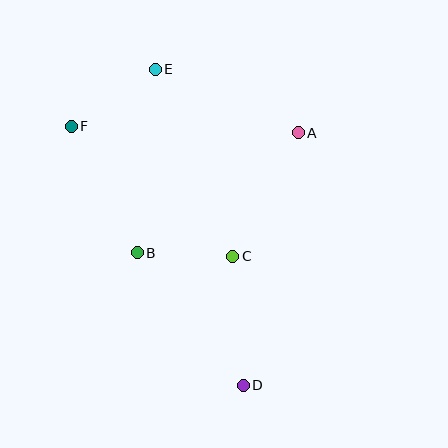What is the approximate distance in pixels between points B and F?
The distance between B and F is approximately 143 pixels.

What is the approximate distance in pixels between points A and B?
The distance between A and B is approximately 201 pixels.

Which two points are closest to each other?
Points B and C are closest to each other.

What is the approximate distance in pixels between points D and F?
The distance between D and F is approximately 311 pixels.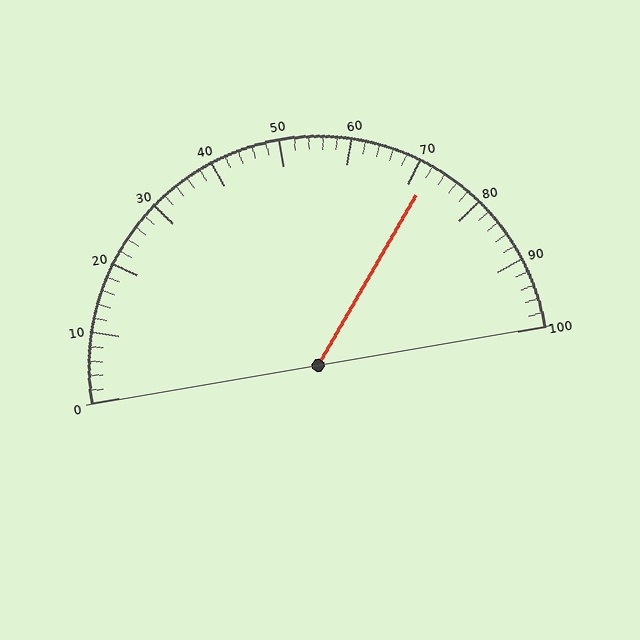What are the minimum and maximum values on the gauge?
The gauge ranges from 0 to 100.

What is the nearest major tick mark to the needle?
The nearest major tick mark is 70.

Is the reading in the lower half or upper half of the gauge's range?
The reading is in the upper half of the range (0 to 100).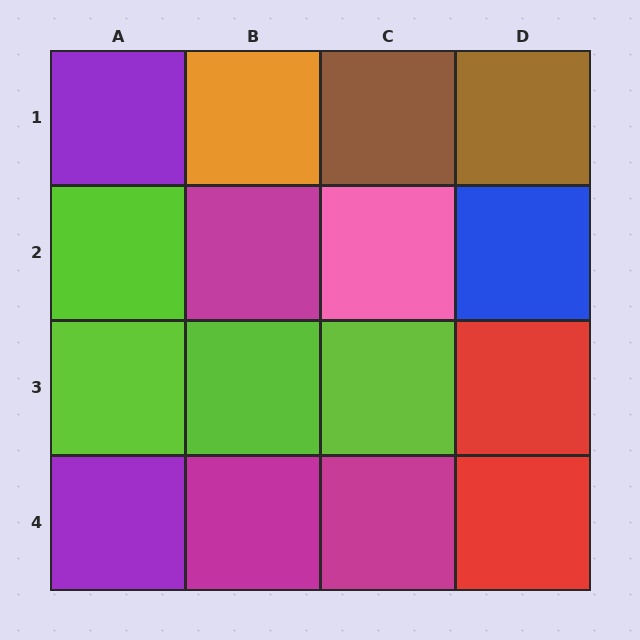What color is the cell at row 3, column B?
Lime.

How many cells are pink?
1 cell is pink.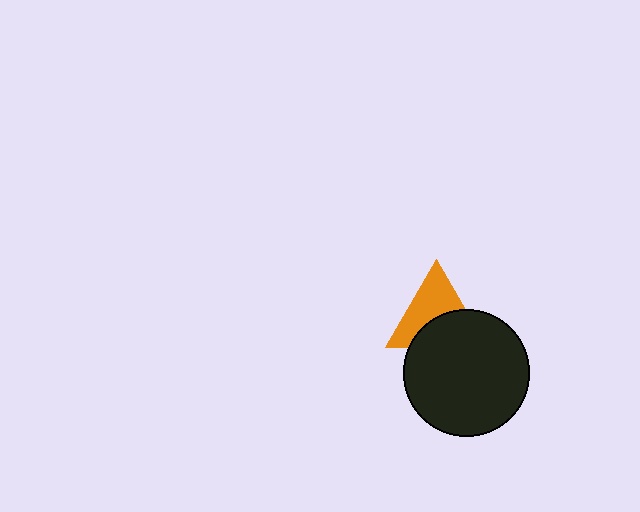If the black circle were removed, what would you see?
You would see the complete orange triangle.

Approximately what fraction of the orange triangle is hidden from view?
Roughly 44% of the orange triangle is hidden behind the black circle.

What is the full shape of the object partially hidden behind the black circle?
The partially hidden object is an orange triangle.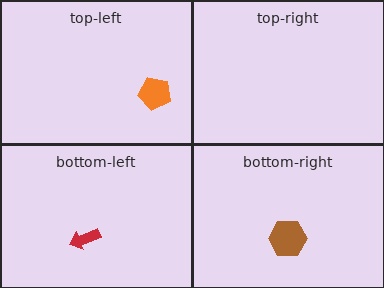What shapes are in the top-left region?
The orange pentagon.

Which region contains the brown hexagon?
The bottom-right region.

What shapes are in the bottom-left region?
The red arrow.